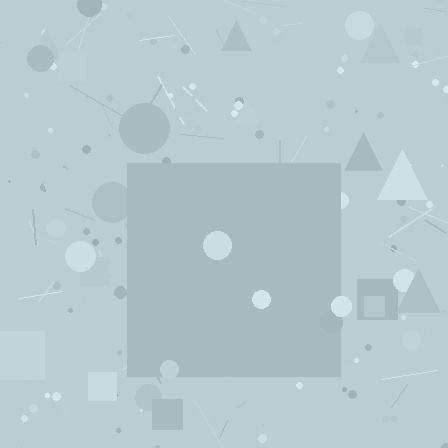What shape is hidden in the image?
A square is hidden in the image.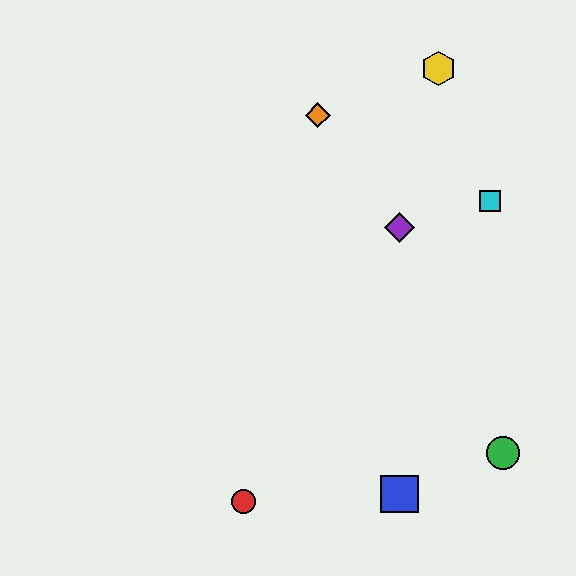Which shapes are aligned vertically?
The blue square, the purple diamond are aligned vertically.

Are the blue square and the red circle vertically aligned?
No, the blue square is at x≈399 and the red circle is at x≈244.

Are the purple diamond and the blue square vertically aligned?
Yes, both are at x≈399.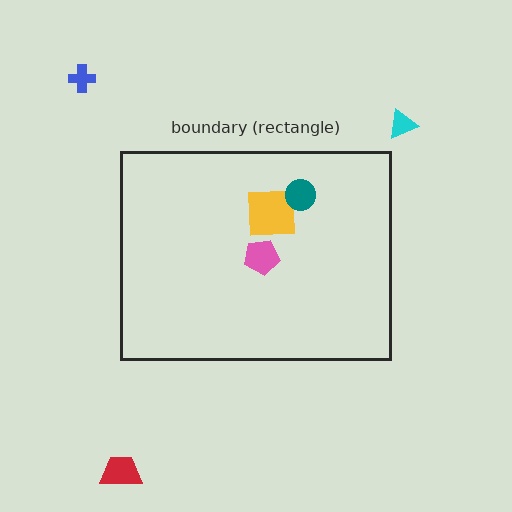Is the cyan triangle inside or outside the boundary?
Outside.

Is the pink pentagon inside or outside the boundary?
Inside.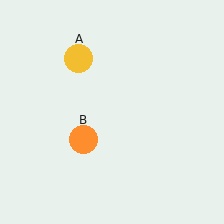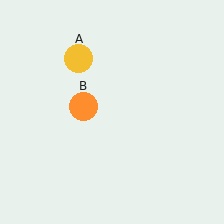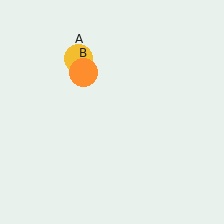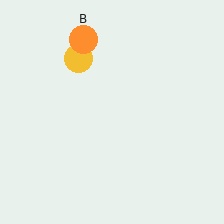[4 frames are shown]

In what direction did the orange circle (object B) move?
The orange circle (object B) moved up.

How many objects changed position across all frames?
1 object changed position: orange circle (object B).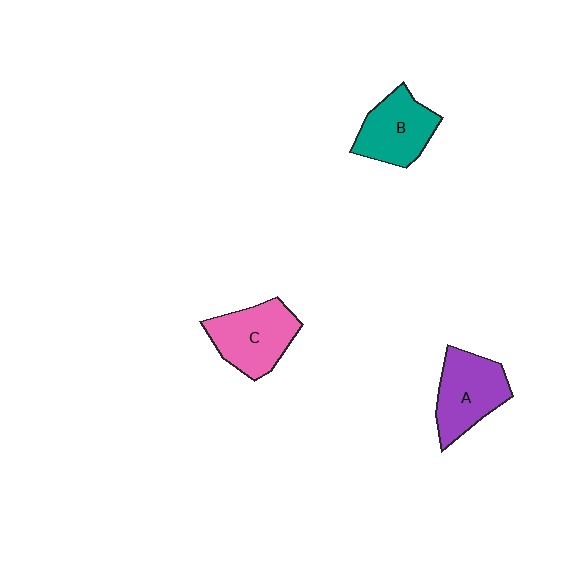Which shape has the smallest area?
Shape B (teal).